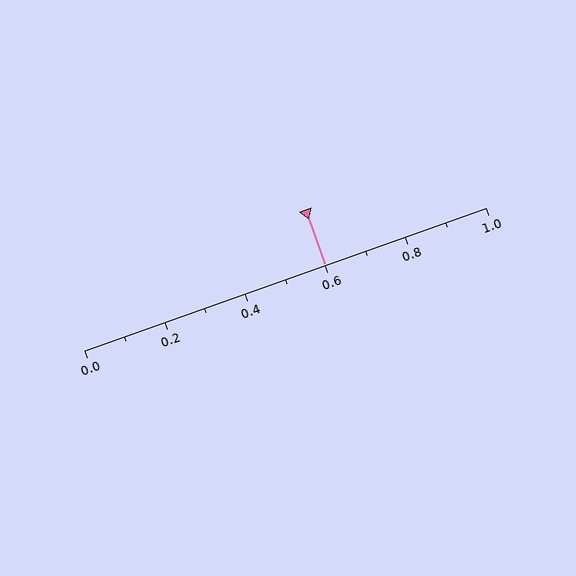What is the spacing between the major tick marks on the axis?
The major ticks are spaced 0.2 apart.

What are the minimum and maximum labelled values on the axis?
The axis runs from 0.0 to 1.0.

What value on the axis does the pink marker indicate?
The marker indicates approximately 0.6.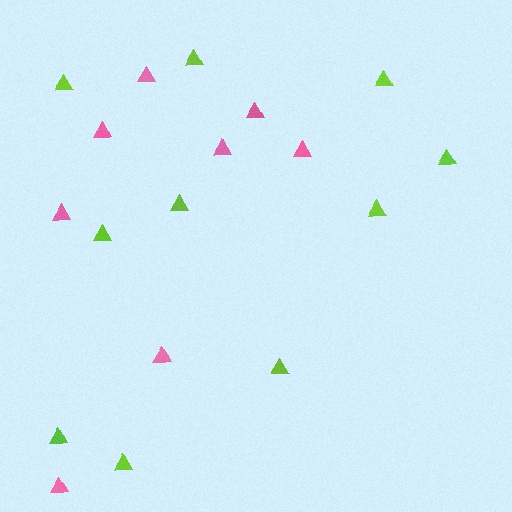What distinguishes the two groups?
There are 2 groups: one group of pink triangles (8) and one group of lime triangles (10).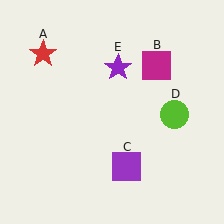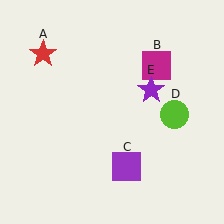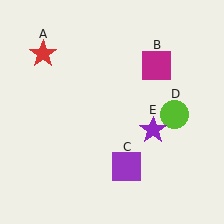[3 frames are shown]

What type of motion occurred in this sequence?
The purple star (object E) rotated clockwise around the center of the scene.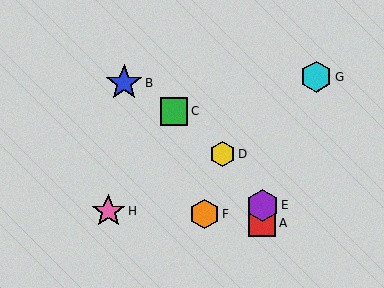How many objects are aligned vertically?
2 objects (A, E) are aligned vertically.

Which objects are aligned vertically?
Objects A, E are aligned vertically.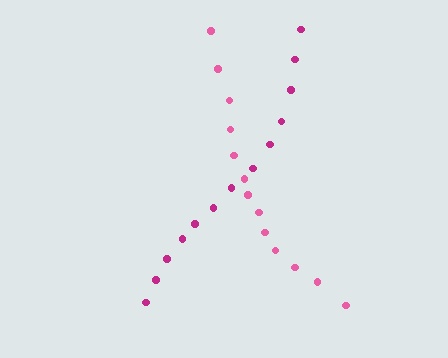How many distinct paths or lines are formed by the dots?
There are 2 distinct paths.